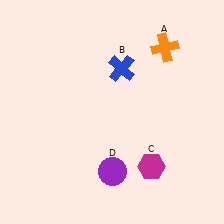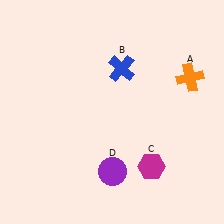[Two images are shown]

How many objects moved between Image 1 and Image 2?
1 object moved between the two images.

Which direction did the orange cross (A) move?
The orange cross (A) moved down.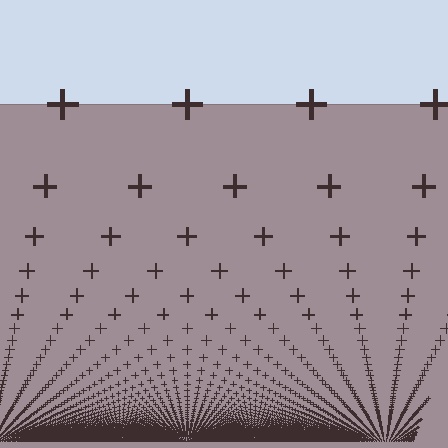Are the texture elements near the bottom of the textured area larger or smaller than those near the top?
Smaller. The gradient is inverted — elements near the bottom are smaller and denser.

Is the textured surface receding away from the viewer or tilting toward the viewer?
The surface appears to tilt toward the viewer. Texture elements get larger and sparser toward the top.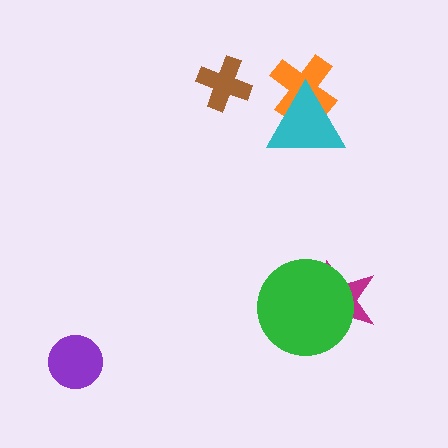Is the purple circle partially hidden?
No, no other shape covers it.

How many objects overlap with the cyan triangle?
1 object overlaps with the cyan triangle.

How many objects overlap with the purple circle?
0 objects overlap with the purple circle.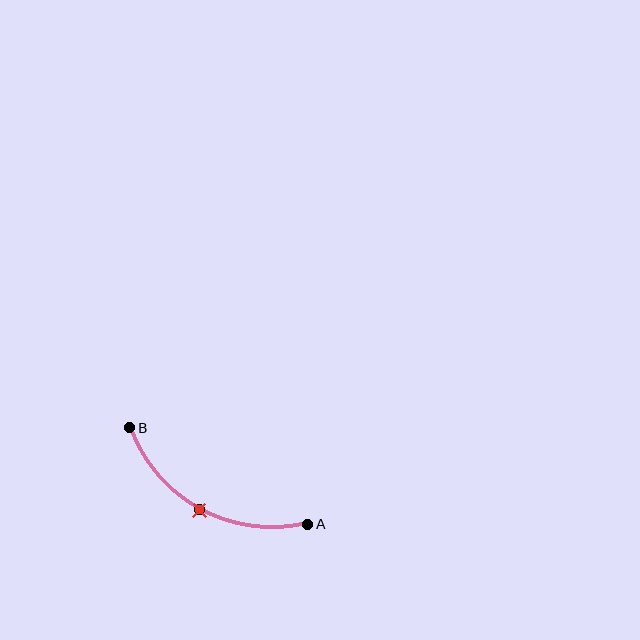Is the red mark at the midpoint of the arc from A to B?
Yes. The red mark lies on the arc at equal arc-length from both A and B — it is the arc midpoint.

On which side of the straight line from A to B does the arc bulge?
The arc bulges below the straight line connecting A and B.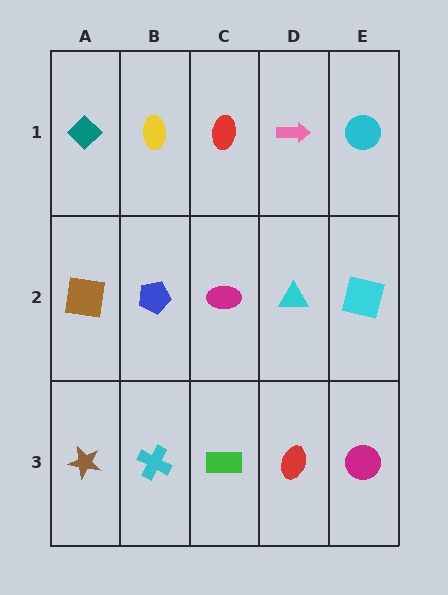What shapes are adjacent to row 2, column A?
A teal diamond (row 1, column A), a brown star (row 3, column A), a blue pentagon (row 2, column B).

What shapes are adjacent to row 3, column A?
A brown square (row 2, column A), a cyan cross (row 3, column B).